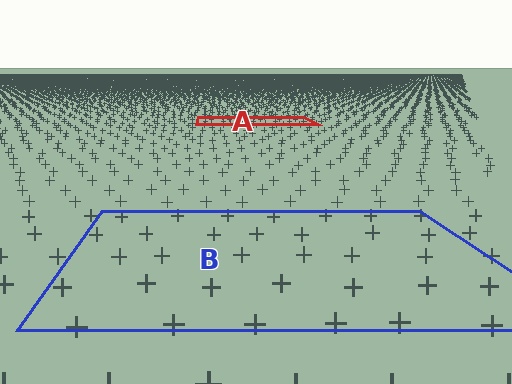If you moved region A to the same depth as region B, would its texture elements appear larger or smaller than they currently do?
They would appear larger. At a closer depth, the same texture elements are projected at a bigger on-screen size.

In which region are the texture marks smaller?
The texture marks are smaller in region A, because it is farther away.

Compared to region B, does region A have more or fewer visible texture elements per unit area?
Region A has more texture elements per unit area — they are packed more densely because it is farther away.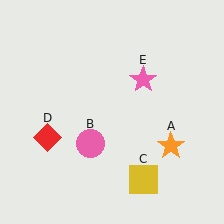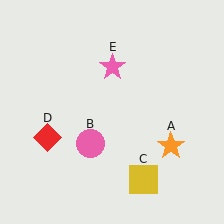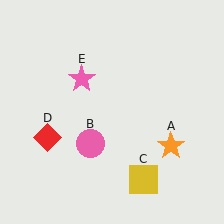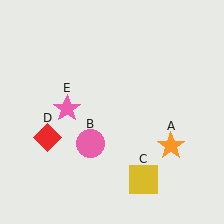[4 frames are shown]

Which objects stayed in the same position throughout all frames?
Orange star (object A) and pink circle (object B) and yellow square (object C) and red diamond (object D) remained stationary.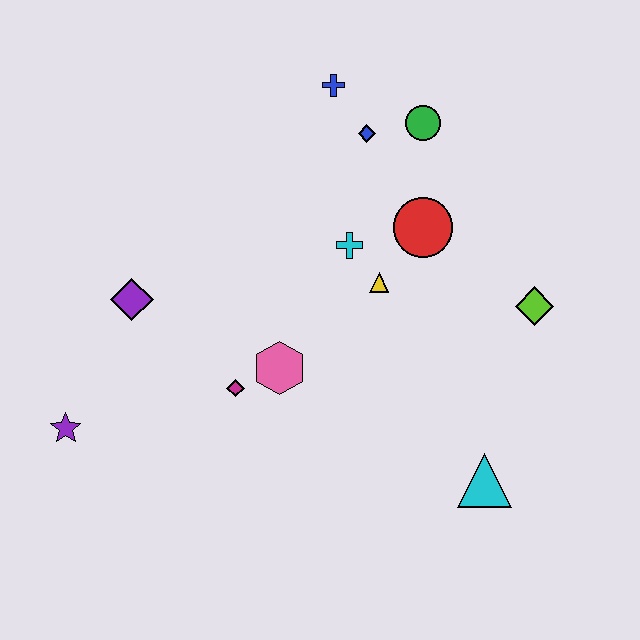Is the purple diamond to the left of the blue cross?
Yes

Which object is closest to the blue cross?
The blue diamond is closest to the blue cross.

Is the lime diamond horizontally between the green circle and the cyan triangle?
No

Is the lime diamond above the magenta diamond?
Yes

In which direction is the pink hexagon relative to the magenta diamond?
The pink hexagon is to the right of the magenta diamond.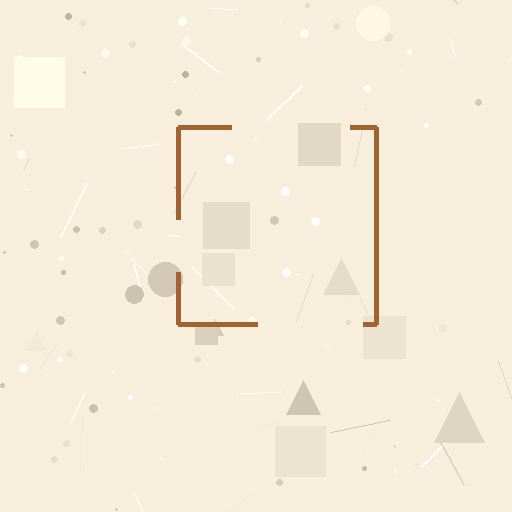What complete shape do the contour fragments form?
The contour fragments form a square.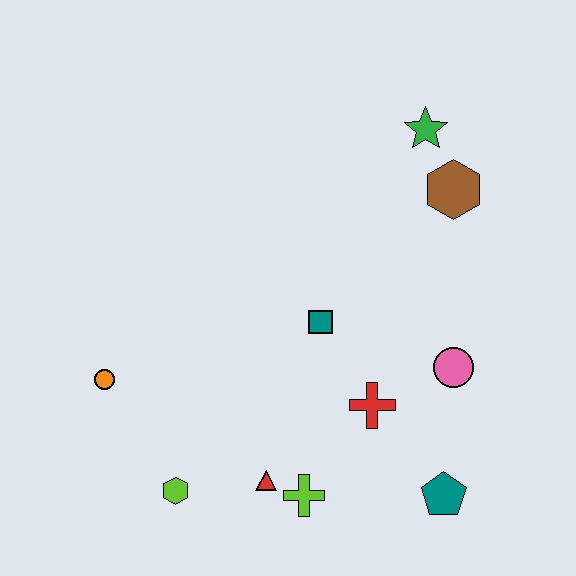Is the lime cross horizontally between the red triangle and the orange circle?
No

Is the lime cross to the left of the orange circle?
No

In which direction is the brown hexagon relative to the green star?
The brown hexagon is below the green star.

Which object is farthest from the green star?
The lime hexagon is farthest from the green star.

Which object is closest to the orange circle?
The lime hexagon is closest to the orange circle.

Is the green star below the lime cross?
No